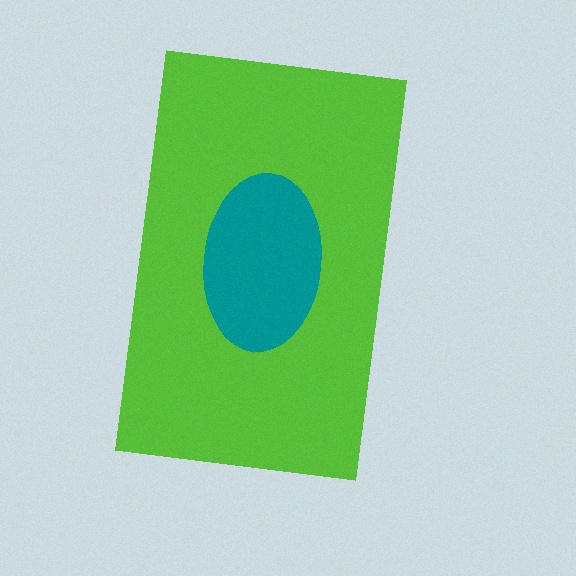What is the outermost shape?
The lime rectangle.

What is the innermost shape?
The teal ellipse.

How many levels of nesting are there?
2.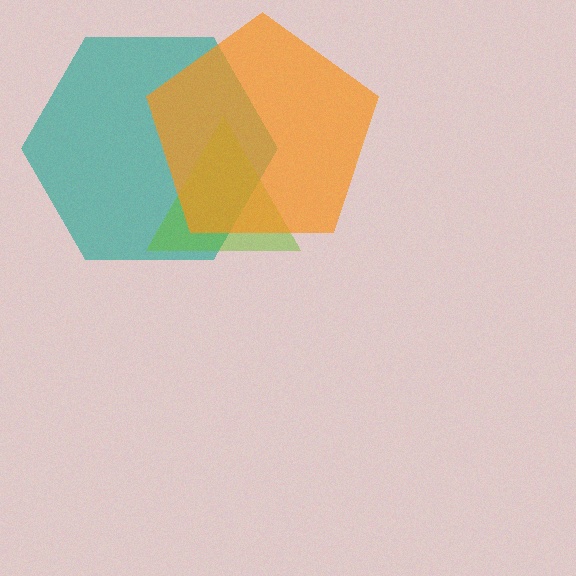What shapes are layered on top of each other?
The layered shapes are: a teal hexagon, a lime triangle, an orange pentagon.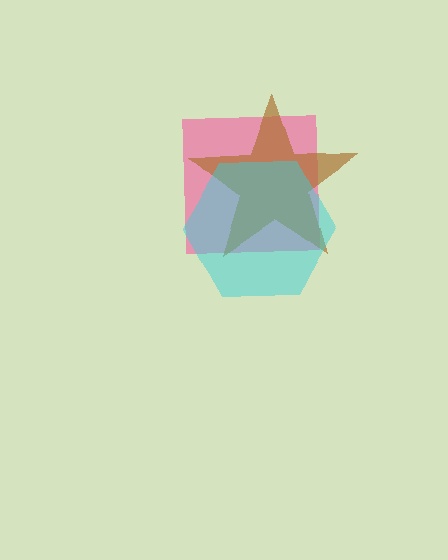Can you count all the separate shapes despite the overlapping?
Yes, there are 3 separate shapes.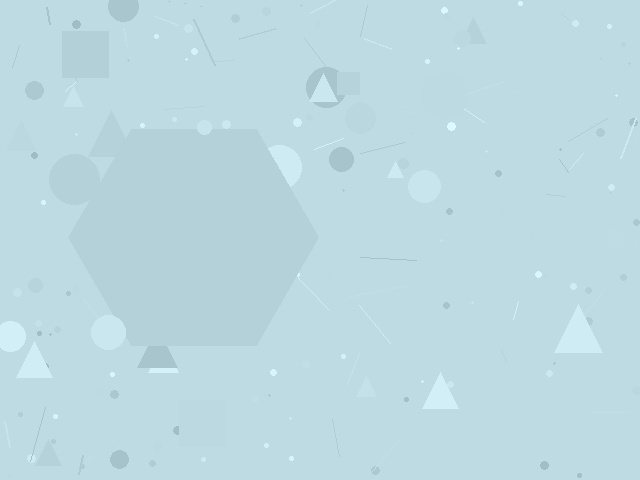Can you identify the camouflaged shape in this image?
The camouflaged shape is a hexagon.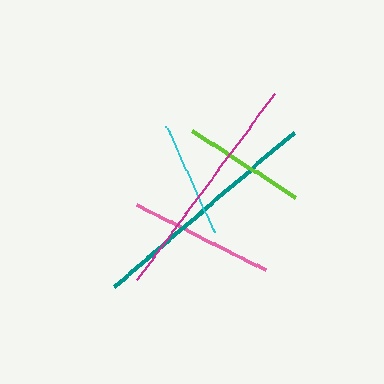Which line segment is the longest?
The teal line is the longest at approximately 237 pixels.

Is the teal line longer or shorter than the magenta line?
The teal line is longer than the magenta line.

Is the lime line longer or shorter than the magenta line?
The magenta line is longer than the lime line.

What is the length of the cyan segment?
The cyan segment is approximately 117 pixels long.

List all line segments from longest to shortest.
From longest to shortest: teal, magenta, pink, lime, cyan.